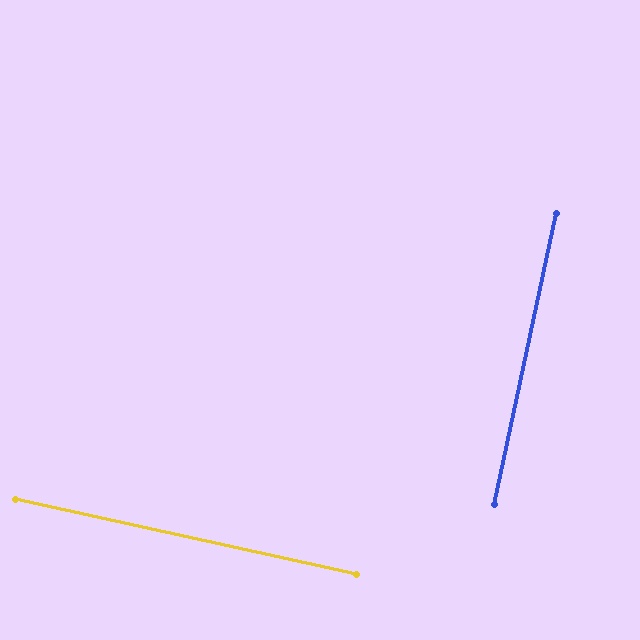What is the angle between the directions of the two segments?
Approximately 90 degrees.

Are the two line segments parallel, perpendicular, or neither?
Perpendicular — they meet at approximately 90°.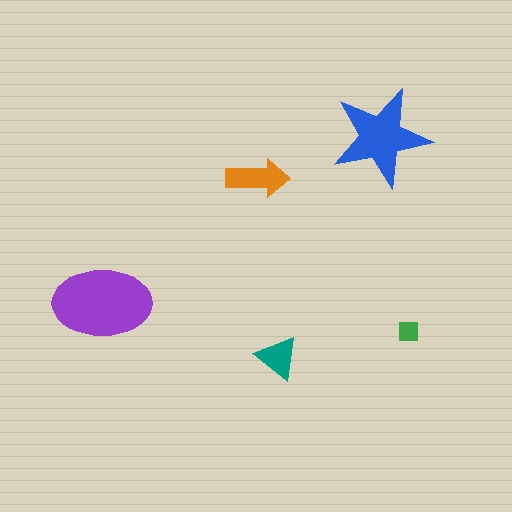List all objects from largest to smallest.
The purple ellipse, the blue star, the orange arrow, the teal triangle, the green square.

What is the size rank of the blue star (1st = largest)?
2nd.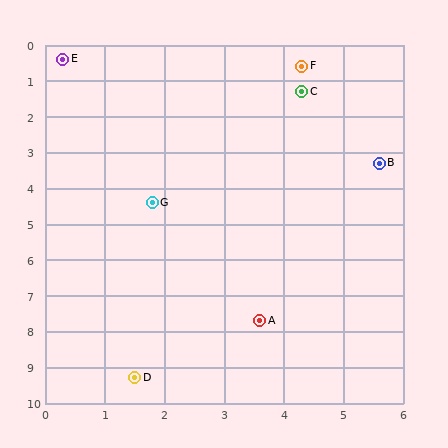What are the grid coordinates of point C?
Point C is at approximately (4.3, 1.3).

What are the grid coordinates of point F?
Point F is at approximately (4.3, 0.6).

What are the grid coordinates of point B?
Point B is at approximately (5.6, 3.3).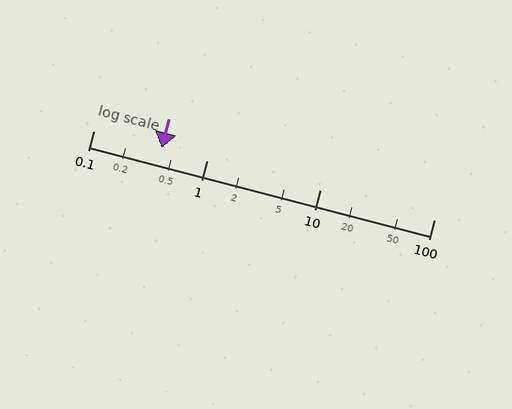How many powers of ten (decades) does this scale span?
The scale spans 3 decades, from 0.1 to 100.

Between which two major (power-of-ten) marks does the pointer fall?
The pointer is between 0.1 and 1.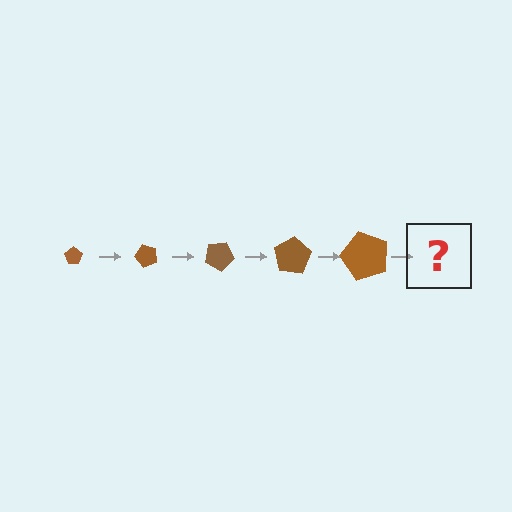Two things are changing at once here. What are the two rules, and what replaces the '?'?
The two rules are that the pentagon grows larger each step and it rotates 50 degrees each step. The '?' should be a pentagon, larger than the previous one and rotated 250 degrees from the start.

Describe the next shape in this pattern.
It should be a pentagon, larger than the previous one and rotated 250 degrees from the start.